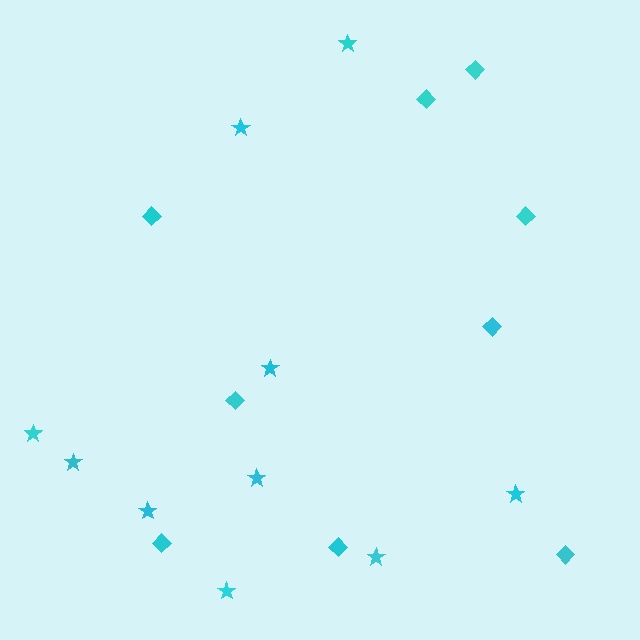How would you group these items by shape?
There are 2 groups: one group of diamonds (9) and one group of stars (10).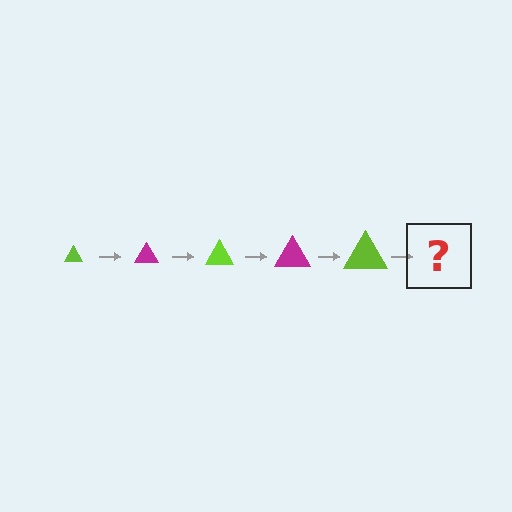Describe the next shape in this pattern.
It should be a magenta triangle, larger than the previous one.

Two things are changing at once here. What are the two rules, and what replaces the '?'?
The two rules are that the triangle grows larger each step and the color cycles through lime and magenta. The '?' should be a magenta triangle, larger than the previous one.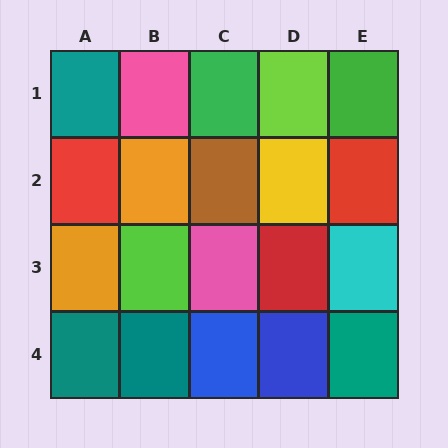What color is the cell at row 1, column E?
Green.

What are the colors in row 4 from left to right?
Teal, teal, blue, blue, teal.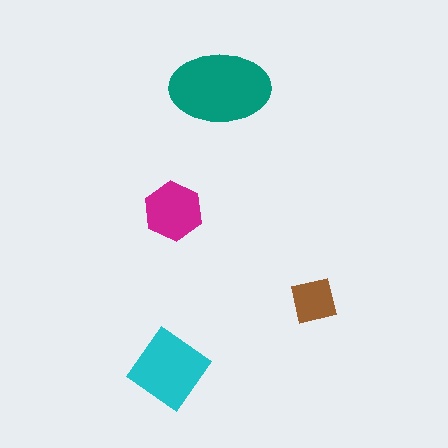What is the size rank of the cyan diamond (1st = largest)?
2nd.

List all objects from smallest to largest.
The brown square, the magenta hexagon, the cyan diamond, the teal ellipse.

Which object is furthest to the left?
The cyan diamond is leftmost.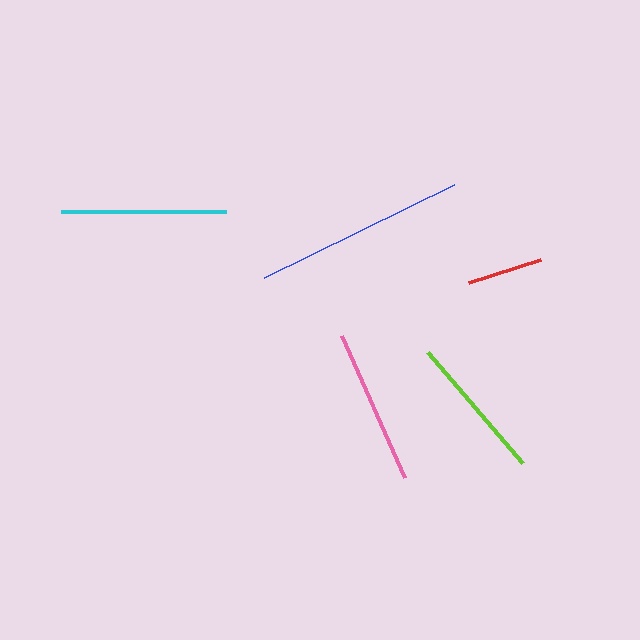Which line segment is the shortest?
The red line is the shortest at approximately 75 pixels.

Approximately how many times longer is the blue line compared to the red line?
The blue line is approximately 2.8 times the length of the red line.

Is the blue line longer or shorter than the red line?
The blue line is longer than the red line.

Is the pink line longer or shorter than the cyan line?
The cyan line is longer than the pink line.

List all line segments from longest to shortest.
From longest to shortest: blue, cyan, pink, lime, red.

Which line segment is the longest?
The blue line is the longest at approximately 211 pixels.